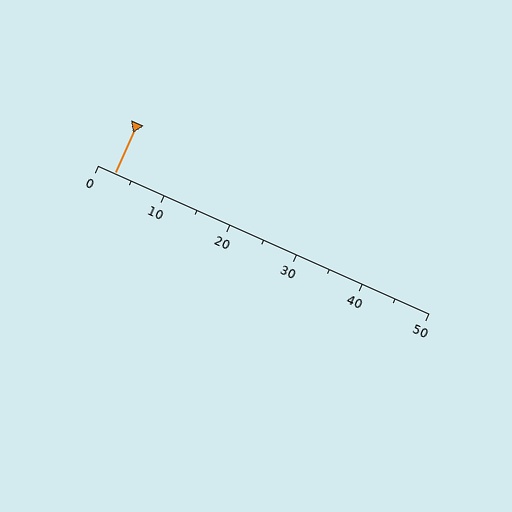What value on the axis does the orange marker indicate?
The marker indicates approximately 2.5.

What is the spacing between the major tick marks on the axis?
The major ticks are spaced 10 apart.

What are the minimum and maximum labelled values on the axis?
The axis runs from 0 to 50.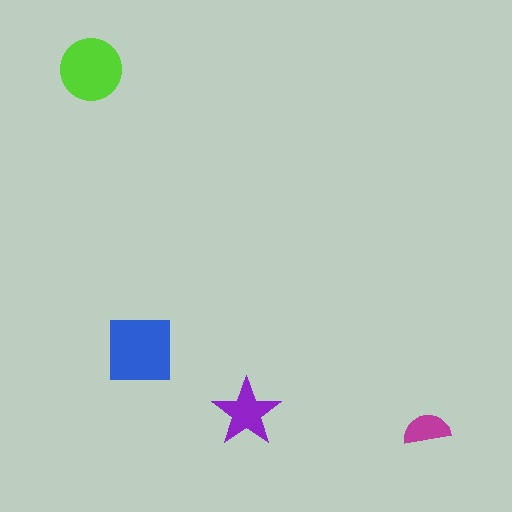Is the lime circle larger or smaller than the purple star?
Larger.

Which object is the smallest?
The magenta semicircle.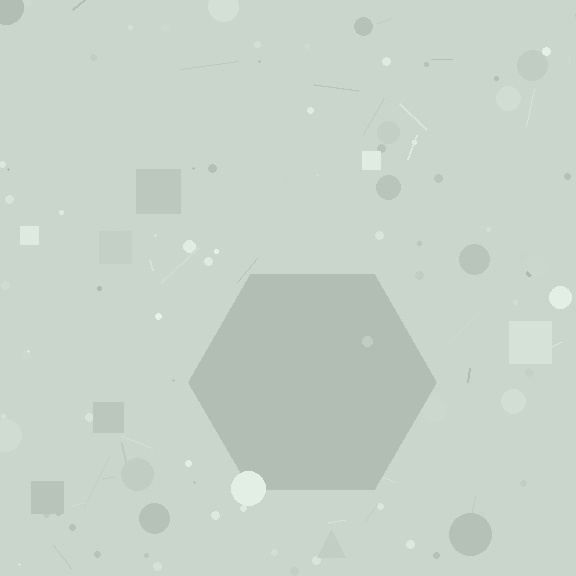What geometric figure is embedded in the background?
A hexagon is embedded in the background.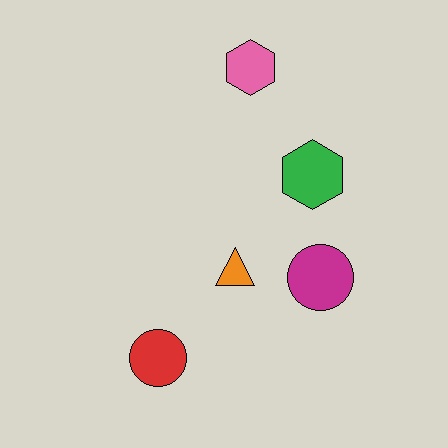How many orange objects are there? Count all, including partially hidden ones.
There is 1 orange object.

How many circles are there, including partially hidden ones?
There are 2 circles.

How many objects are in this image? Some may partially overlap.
There are 5 objects.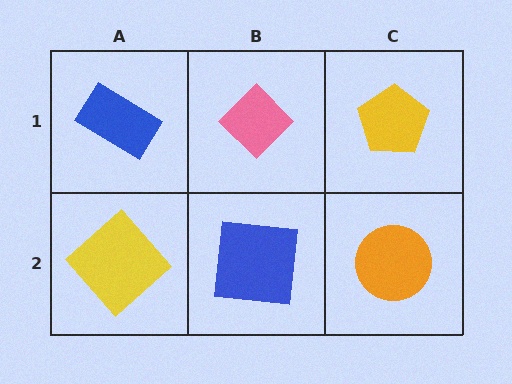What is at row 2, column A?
A yellow diamond.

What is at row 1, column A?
A blue rectangle.